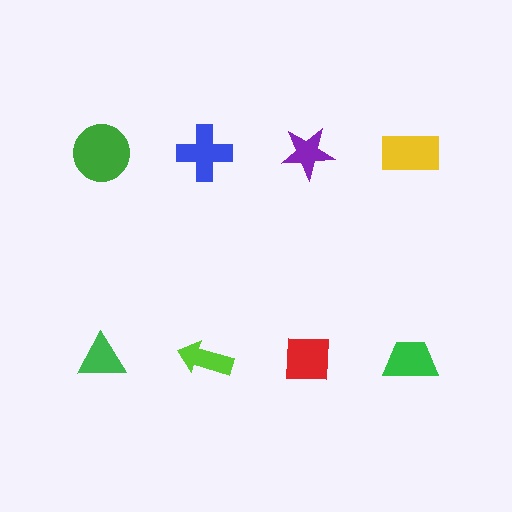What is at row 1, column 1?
A green circle.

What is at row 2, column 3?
A red square.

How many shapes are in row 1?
4 shapes.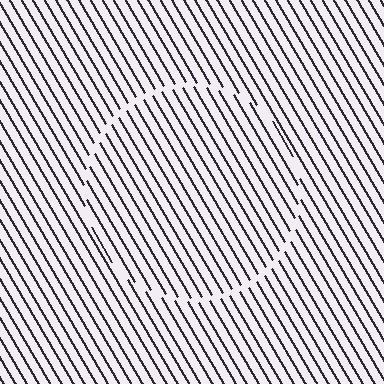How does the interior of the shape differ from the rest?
The interior of the shape contains the same grating, shifted by half a period — the contour is defined by the phase discontinuity where line-ends from the inner and outer gratings abut.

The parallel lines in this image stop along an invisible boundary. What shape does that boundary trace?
An illusory circle. The interior of the shape contains the same grating, shifted by half a period — the contour is defined by the phase discontinuity where line-ends from the inner and outer gratings abut.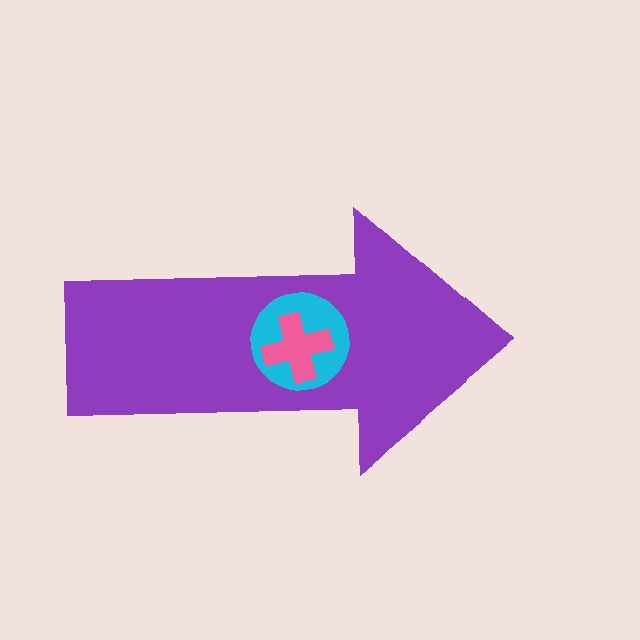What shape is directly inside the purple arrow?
The cyan circle.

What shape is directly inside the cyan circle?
The pink cross.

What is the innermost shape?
The pink cross.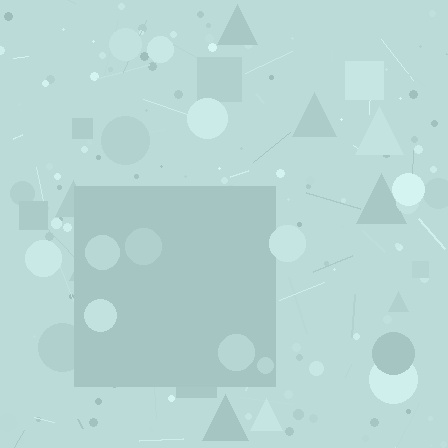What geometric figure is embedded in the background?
A square is embedded in the background.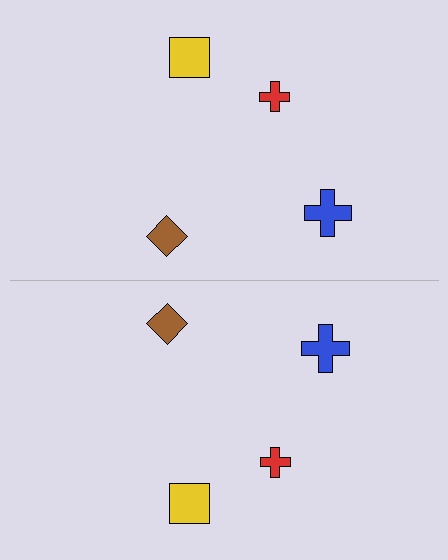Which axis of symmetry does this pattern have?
The pattern has a horizontal axis of symmetry running through the center of the image.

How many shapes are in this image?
There are 8 shapes in this image.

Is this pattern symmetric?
Yes, this pattern has bilateral (reflection) symmetry.